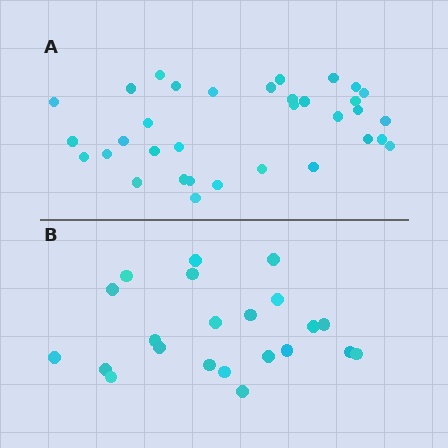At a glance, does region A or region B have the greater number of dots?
Region A (the top region) has more dots.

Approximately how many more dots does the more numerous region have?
Region A has roughly 12 or so more dots than region B.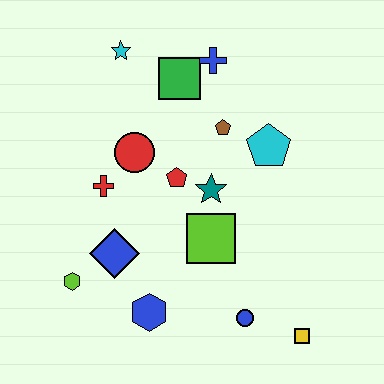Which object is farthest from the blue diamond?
The blue cross is farthest from the blue diamond.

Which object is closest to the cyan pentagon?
The brown pentagon is closest to the cyan pentagon.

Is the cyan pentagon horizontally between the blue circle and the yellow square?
Yes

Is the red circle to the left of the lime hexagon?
No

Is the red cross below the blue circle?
No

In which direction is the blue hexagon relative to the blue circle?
The blue hexagon is to the left of the blue circle.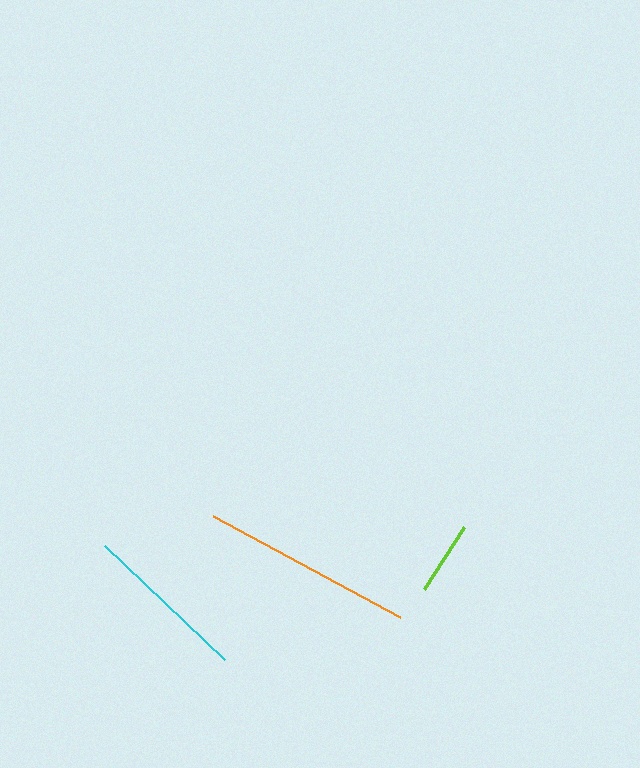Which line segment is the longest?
The orange line is the longest at approximately 213 pixels.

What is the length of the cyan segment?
The cyan segment is approximately 165 pixels long.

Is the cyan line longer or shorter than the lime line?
The cyan line is longer than the lime line.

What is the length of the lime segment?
The lime segment is approximately 74 pixels long.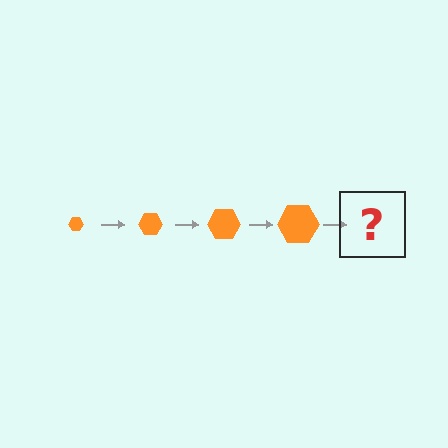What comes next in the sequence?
The next element should be an orange hexagon, larger than the previous one.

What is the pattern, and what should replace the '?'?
The pattern is that the hexagon gets progressively larger each step. The '?' should be an orange hexagon, larger than the previous one.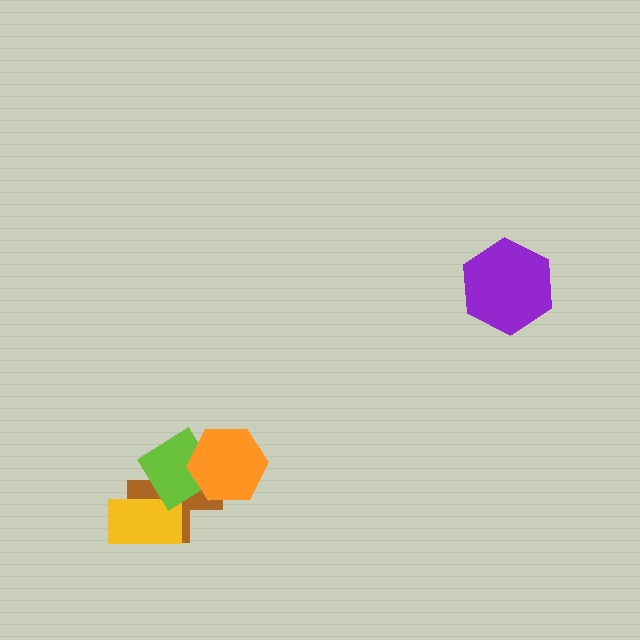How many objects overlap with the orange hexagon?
2 objects overlap with the orange hexagon.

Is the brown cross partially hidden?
Yes, it is partially covered by another shape.